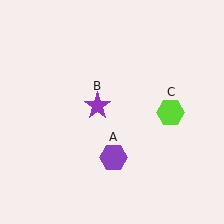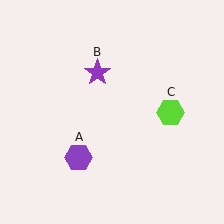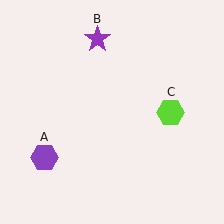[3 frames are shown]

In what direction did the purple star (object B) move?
The purple star (object B) moved up.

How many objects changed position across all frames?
2 objects changed position: purple hexagon (object A), purple star (object B).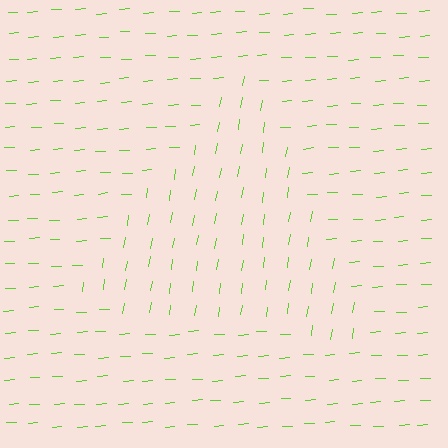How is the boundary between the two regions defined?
The boundary is defined purely by a change in line orientation (approximately 78 degrees difference). All lines are the same color and thickness.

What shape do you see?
I see a triangle.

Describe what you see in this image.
The image is filled with small lime line segments. A triangle region in the image has lines oriented differently from the surrounding lines, creating a visible texture boundary.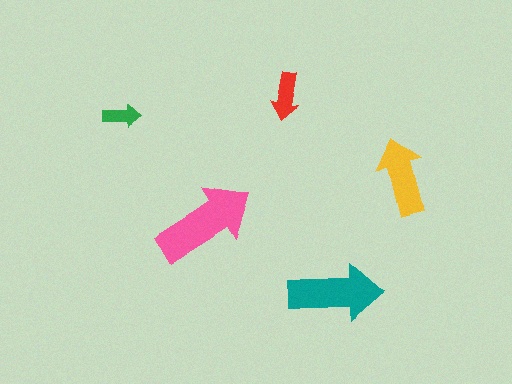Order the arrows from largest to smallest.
the pink one, the teal one, the yellow one, the red one, the green one.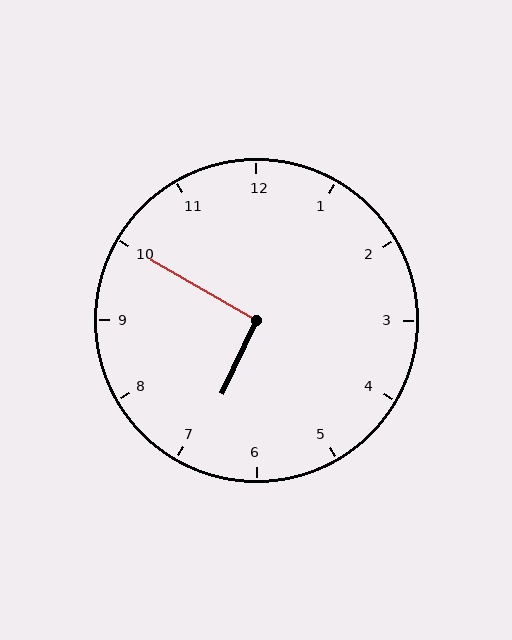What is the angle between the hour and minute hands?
Approximately 95 degrees.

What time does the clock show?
6:50.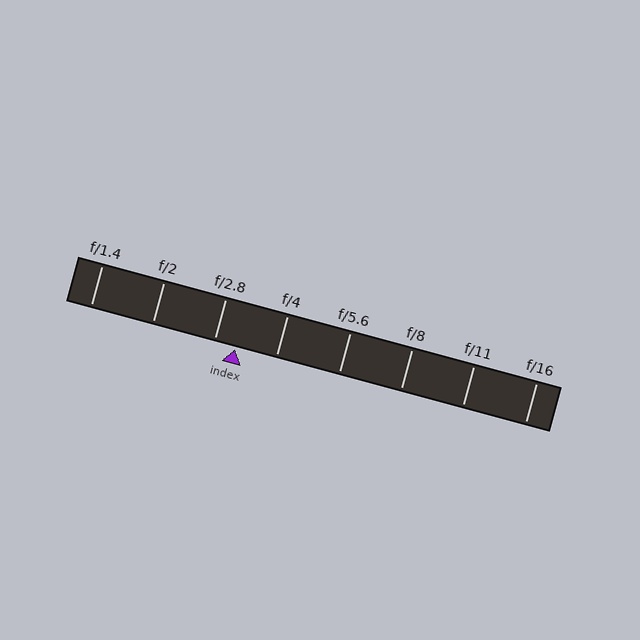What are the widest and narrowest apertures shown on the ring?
The widest aperture shown is f/1.4 and the narrowest is f/16.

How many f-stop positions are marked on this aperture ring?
There are 8 f-stop positions marked.